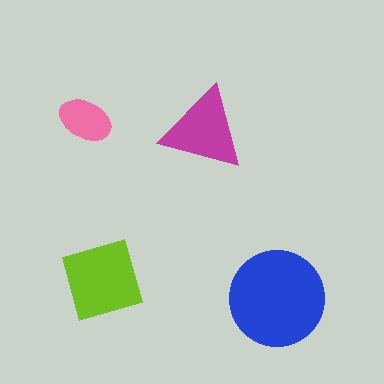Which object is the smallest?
The pink ellipse.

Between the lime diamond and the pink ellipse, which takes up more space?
The lime diamond.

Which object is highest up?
The pink ellipse is topmost.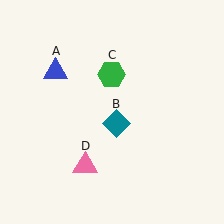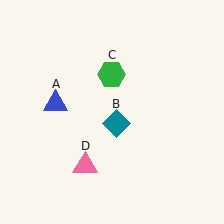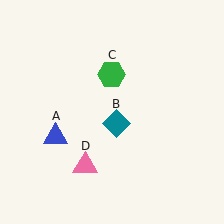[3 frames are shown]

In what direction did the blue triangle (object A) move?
The blue triangle (object A) moved down.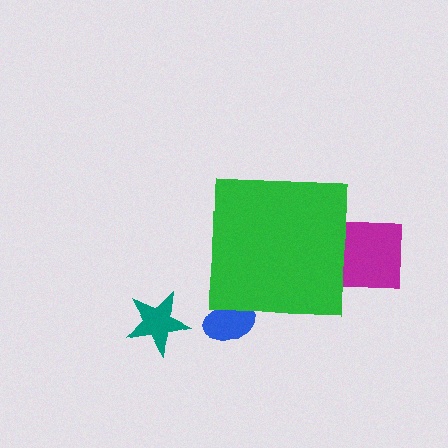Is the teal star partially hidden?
No, the teal star is fully visible.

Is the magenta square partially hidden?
Yes, the magenta square is partially hidden behind the green square.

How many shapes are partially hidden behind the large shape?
2 shapes are partially hidden.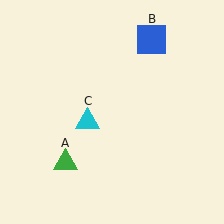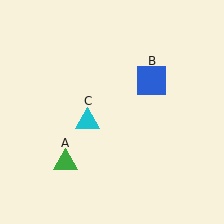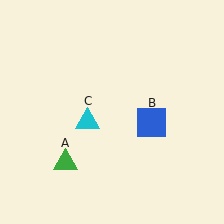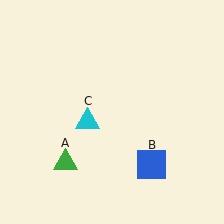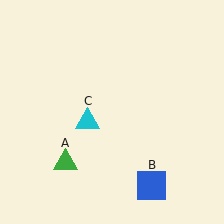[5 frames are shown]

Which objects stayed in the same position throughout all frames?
Green triangle (object A) and cyan triangle (object C) remained stationary.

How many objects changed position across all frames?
1 object changed position: blue square (object B).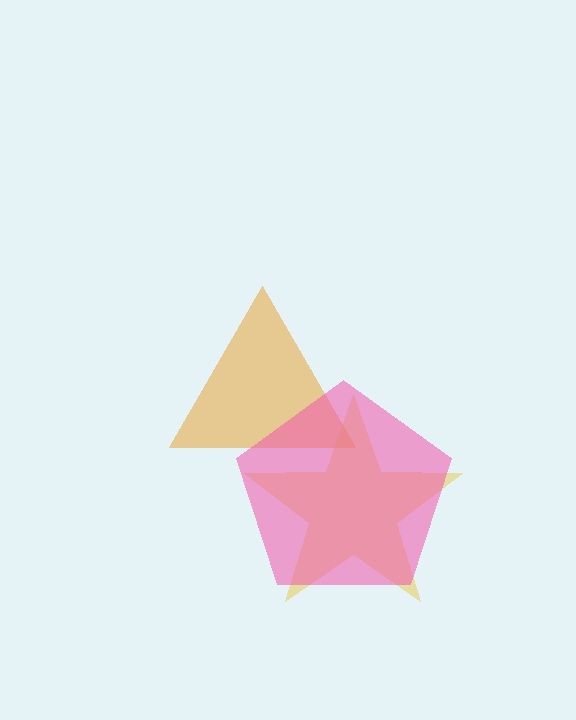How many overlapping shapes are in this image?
There are 3 overlapping shapes in the image.